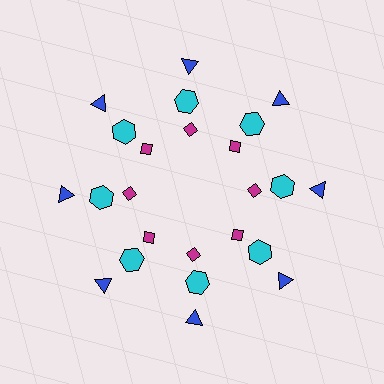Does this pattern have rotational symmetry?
Yes, this pattern has 8-fold rotational symmetry. It looks the same after rotating 45 degrees around the center.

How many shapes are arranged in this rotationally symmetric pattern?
There are 24 shapes, arranged in 8 groups of 3.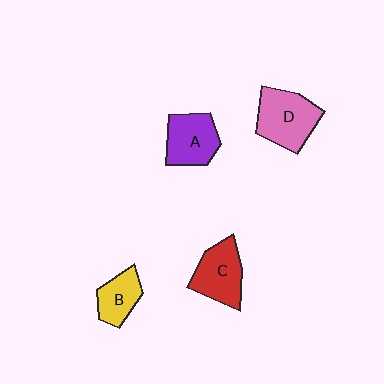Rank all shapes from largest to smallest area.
From largest to smallest: D (pink), C (red), A (purple), B (yellow).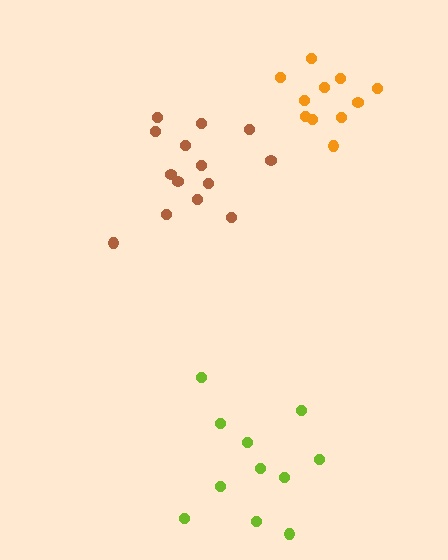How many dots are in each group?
Group 1: 11 dots, Group 2: 14 dots, Group 3: 11 dots (36 total).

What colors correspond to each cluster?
The clusters are colored: lime, brown, orange.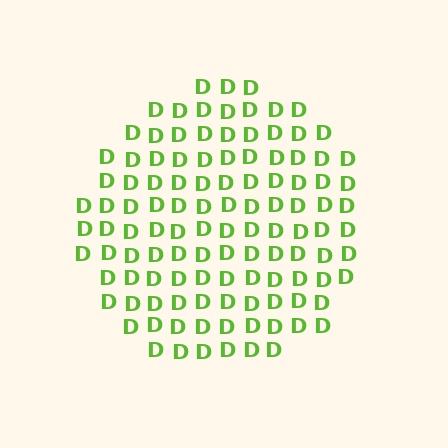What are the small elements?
The small elements are letter D's.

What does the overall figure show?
The overall figure shows a circle.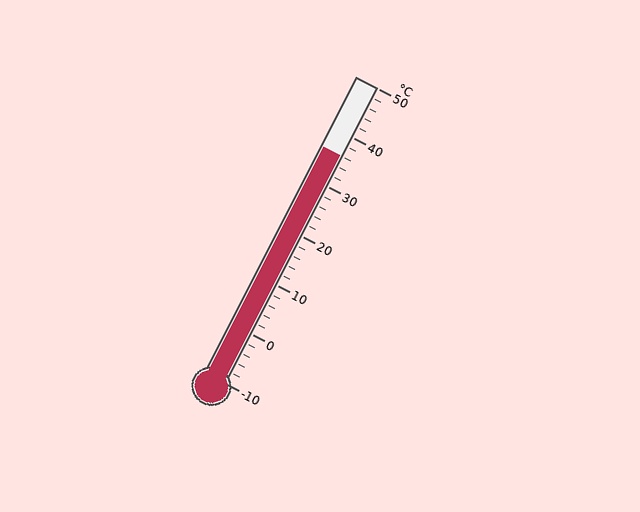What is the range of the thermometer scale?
The thermometer scale ranges from -10°C to 50°C.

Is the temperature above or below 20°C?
The temperature is above 20°C.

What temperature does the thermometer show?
The thermometer shows approximately 36°C.